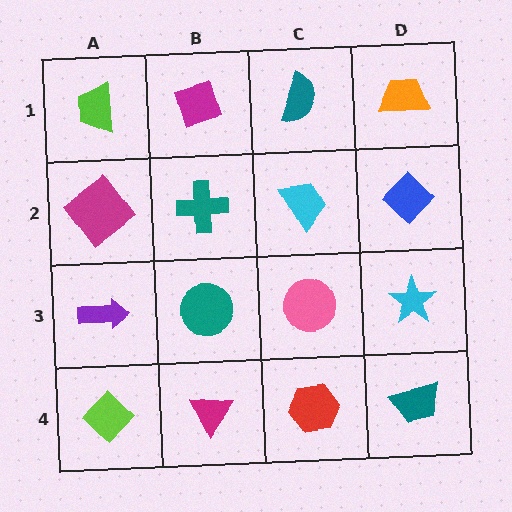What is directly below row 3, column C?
A red hexagon.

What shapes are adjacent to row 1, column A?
A magenta diamond (row 2, column A), a magenta diamond (row 1, column B).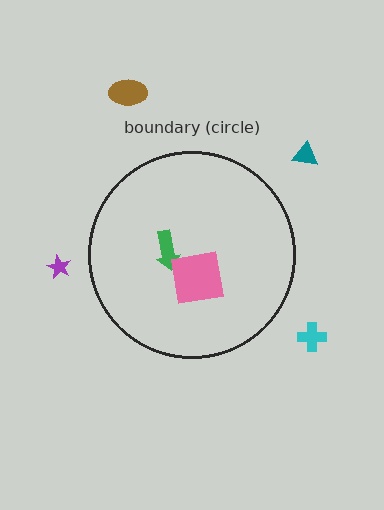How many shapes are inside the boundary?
2 inside, 4 outside.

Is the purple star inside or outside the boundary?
Outside.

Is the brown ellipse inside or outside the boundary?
Outside.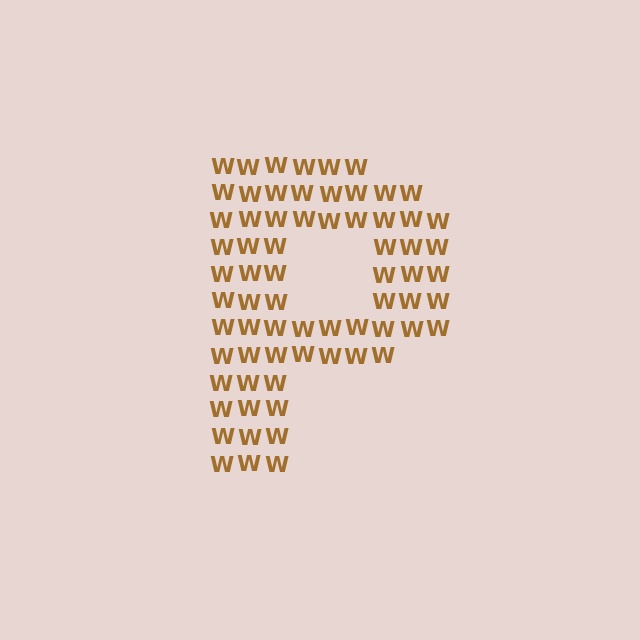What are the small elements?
The small elements are letter W's.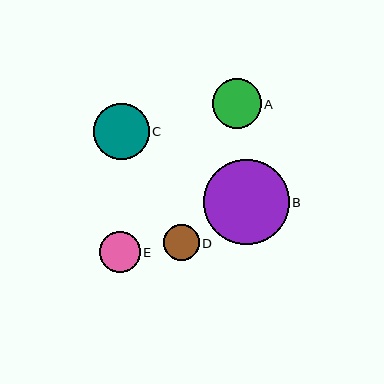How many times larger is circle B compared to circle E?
Circle B is approximately 2.1 times the size of circle E.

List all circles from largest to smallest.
From largest to smallest: B, C, A, E, D.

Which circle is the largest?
Circle B is the largest with a size of approximately 86 pixels.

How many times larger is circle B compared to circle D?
Circle B is approximately 2.4 times the size of circle D.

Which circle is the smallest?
Circle D is the smallest with a size of approximately 36 pixels.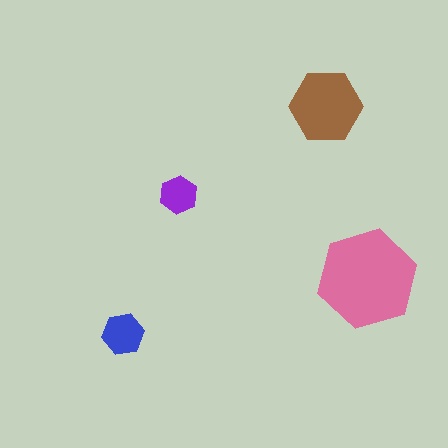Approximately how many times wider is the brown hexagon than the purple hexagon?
About 2 times wider.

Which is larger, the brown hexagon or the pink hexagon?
The pink one.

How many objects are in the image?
There are 4 objects in the image.